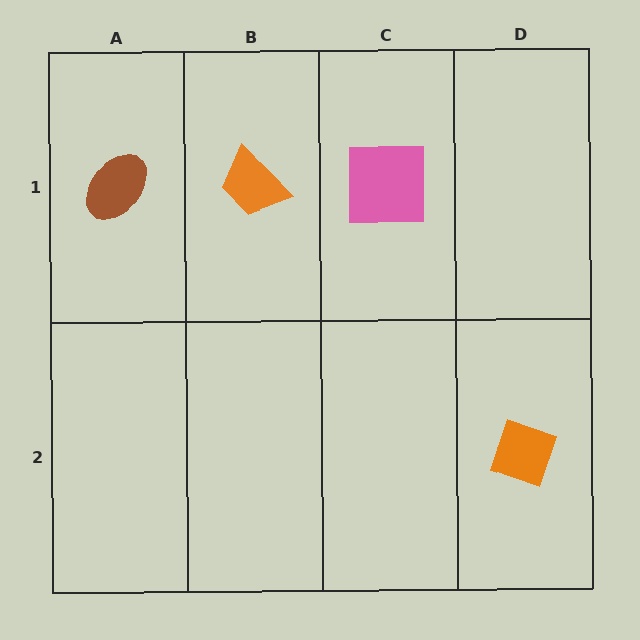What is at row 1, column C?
A pink square.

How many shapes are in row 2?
1 shape.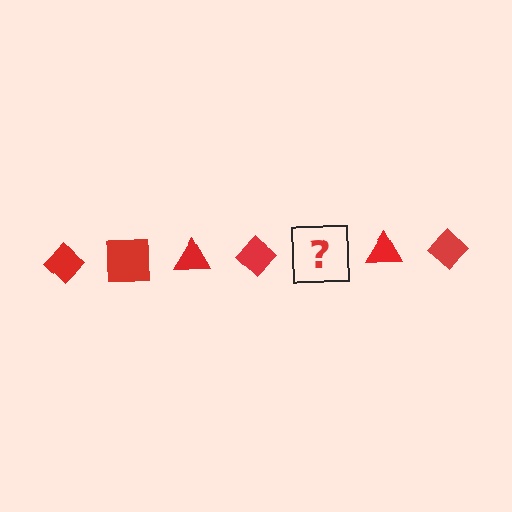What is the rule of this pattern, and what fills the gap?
The rule is that the pattern cycles through diamond, square, triangle shapes in red. The gap should be filled with a red square.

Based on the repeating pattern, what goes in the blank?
The blank should be a red square.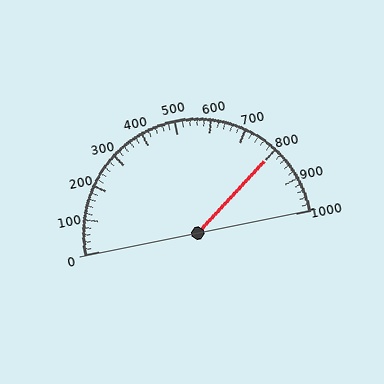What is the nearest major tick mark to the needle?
The nearest major tick mark is 800.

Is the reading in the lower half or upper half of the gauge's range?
The reading is in the upper half of the range (0 to 1000).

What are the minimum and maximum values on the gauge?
The gauge ranges from 0 to 1000.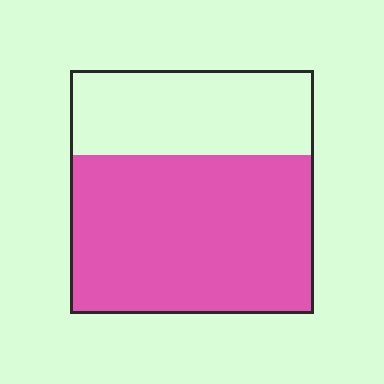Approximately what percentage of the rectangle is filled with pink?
Approximately 65%.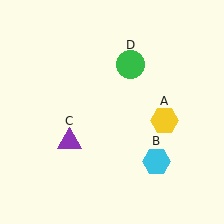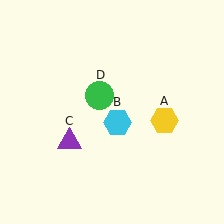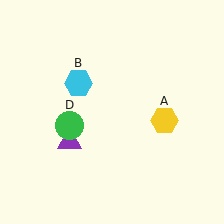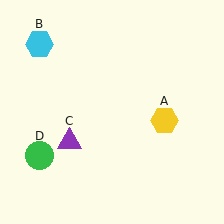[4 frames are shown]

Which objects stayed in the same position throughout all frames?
Yellow hexagon (object A) and purple triangle (object C) remained stationary.